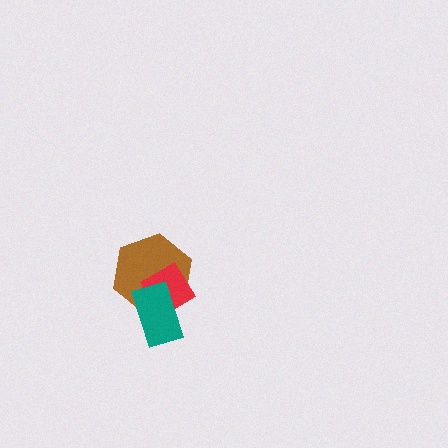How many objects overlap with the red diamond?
2 objects overlap with the red diamond.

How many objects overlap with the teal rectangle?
2 objects overlap with the teal rectangle.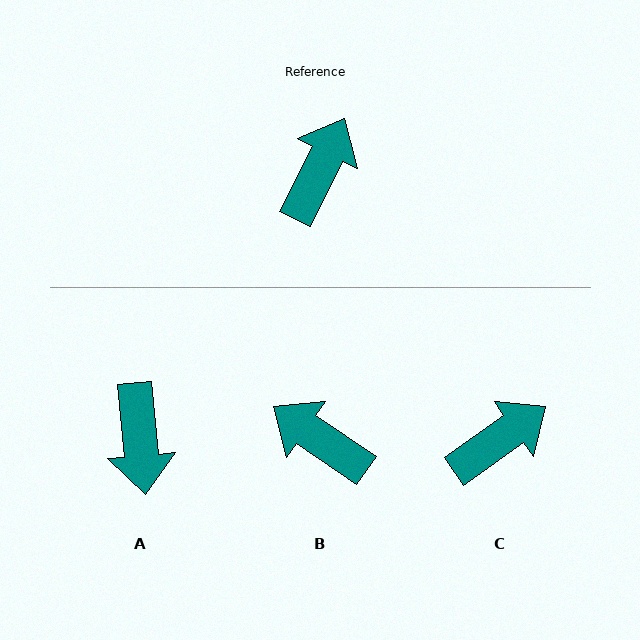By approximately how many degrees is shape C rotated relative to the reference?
Approximately 28 degrees clockwise.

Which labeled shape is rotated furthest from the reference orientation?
A, about 148 degrees away.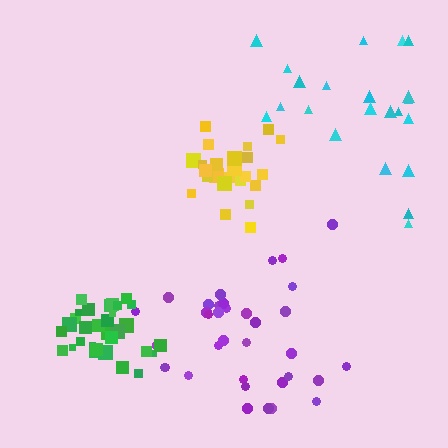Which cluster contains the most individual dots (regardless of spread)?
Purple (35).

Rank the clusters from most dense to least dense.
green, yellow, purple, cyan.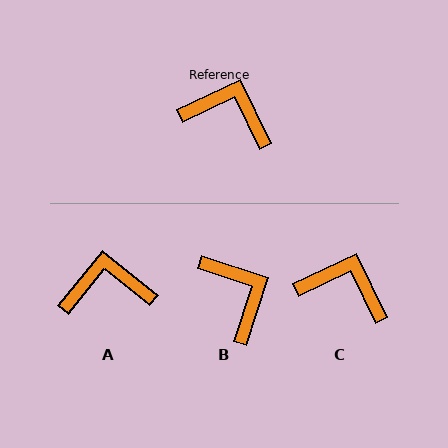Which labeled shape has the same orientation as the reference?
C.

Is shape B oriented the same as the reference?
No, it is off by about 44 degrees.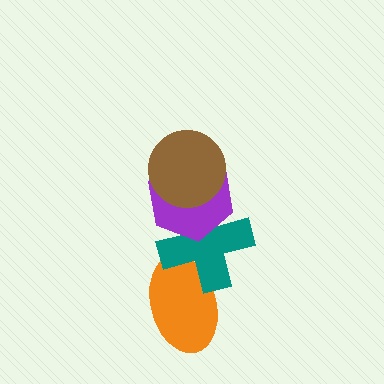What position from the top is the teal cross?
The teal cross is 3rd from the top.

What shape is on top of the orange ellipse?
The teal cross is on top of the orange ellipse.